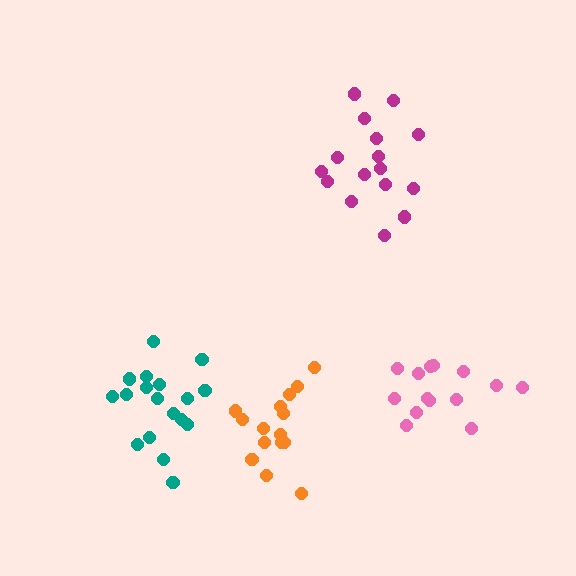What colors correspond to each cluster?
The clusters are colored: magenta, orange, teal, pink.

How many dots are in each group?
Group 1: 16 dots, Group 2: 15 dots, Group 3: 18 dots, Group 4: 15 dots (64 total).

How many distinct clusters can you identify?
There are 4 distinct clusters.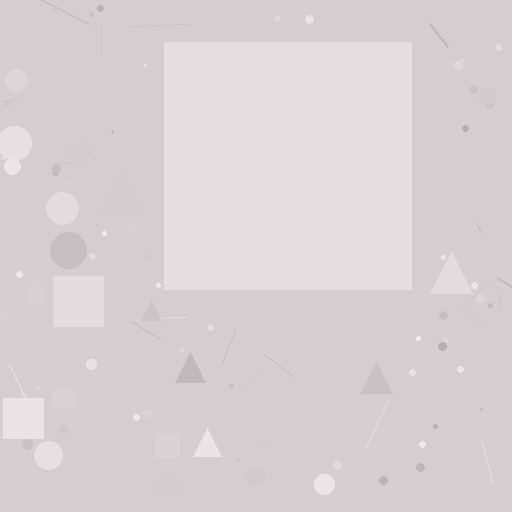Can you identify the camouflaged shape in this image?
The camouflaged shape is a square.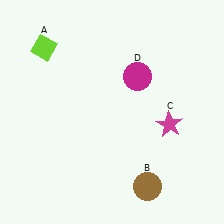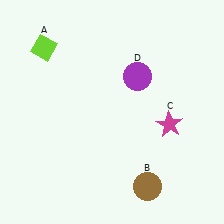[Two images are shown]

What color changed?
The circle (D) changed from magenta in Image 1 to purple in Image 2.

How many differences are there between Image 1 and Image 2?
There is 1 difference between the two images.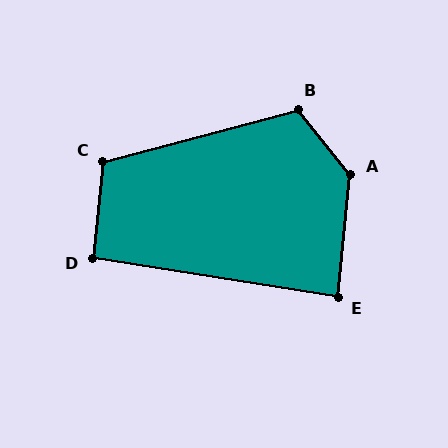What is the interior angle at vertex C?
Approximately 111 degrees (obtuse).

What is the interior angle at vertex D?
Approximately 93 degrees (approximately right).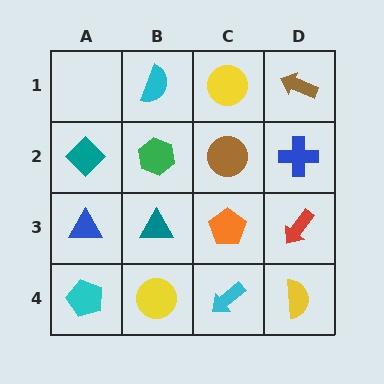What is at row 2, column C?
A brown circle.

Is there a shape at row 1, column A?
No, that cell is empty.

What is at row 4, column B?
A yellow circle.